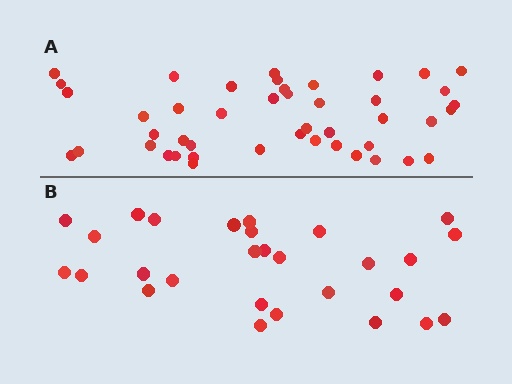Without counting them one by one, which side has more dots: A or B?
Region A (the top region) has more dots.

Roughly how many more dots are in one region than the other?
Region A has approximately 15 more dots than region B.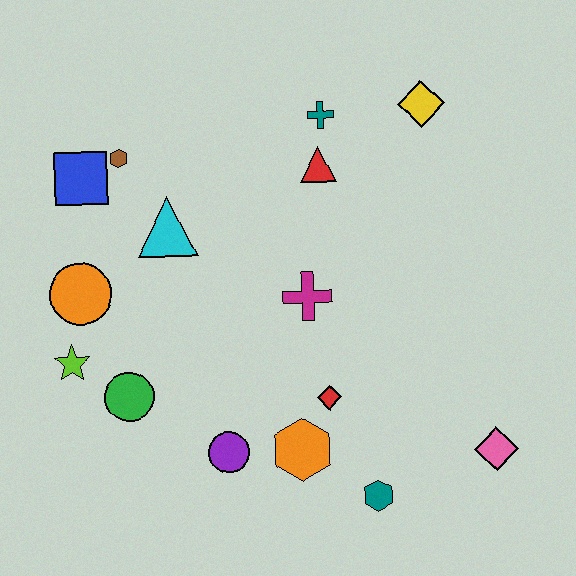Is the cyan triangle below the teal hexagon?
No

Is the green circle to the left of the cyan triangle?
Yes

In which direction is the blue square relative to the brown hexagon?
The blue square is to the left of the brown hexagon.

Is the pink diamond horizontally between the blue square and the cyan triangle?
No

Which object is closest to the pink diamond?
The teal hexagon is closest to the pink diamond.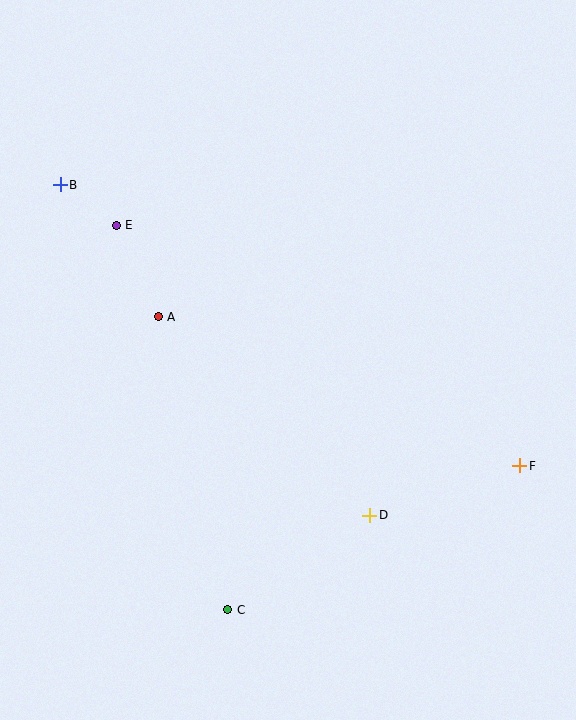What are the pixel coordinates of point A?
Point A is at (158, 317).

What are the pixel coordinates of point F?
Point F is at (520, 466).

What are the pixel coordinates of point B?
Point B is at (60, 185).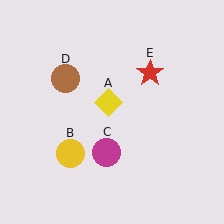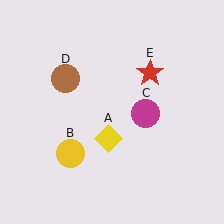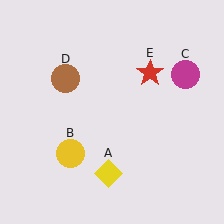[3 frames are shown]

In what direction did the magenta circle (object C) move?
The magenta circle (object C) moved up and to the right.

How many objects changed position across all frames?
2 objects changed position: yellow diamond (object A), magenta circle (object C).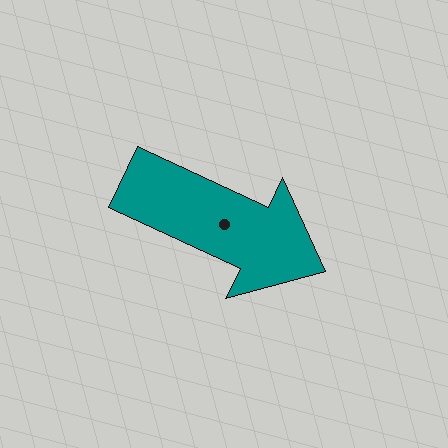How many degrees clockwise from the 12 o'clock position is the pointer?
Approximately 115 degrees.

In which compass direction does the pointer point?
Southeast.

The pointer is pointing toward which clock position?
Roughly 4 o'clock.